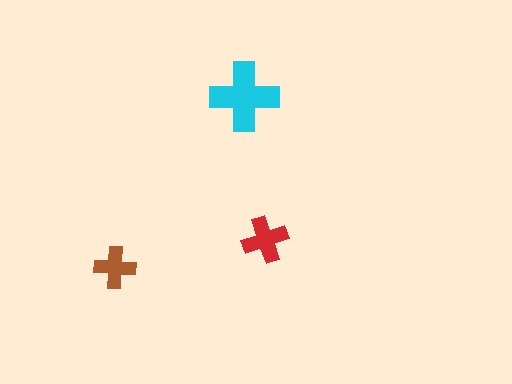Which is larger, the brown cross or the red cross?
The red one.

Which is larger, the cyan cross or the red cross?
The cyan one.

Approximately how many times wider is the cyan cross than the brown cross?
About 1.5 times wider.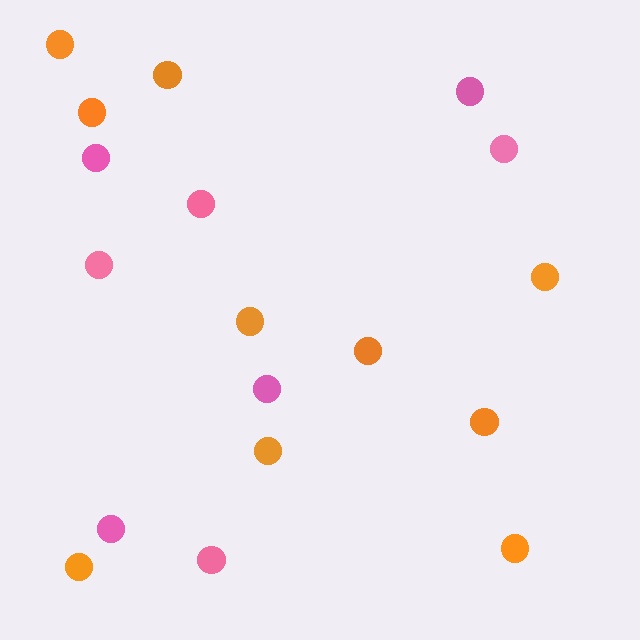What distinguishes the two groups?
There are 2 groups: one group of pink circles (8) and one group of orange circles (10).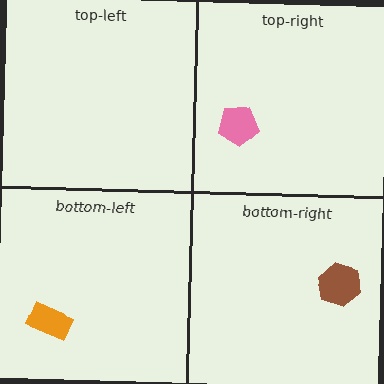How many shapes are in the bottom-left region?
1.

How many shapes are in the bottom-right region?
1.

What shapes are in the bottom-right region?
The brown hexagon.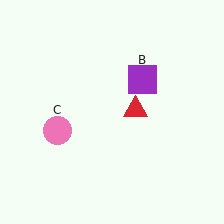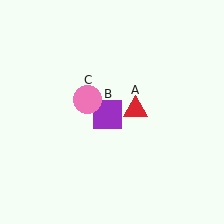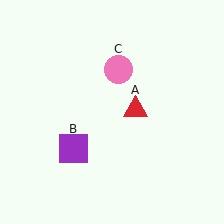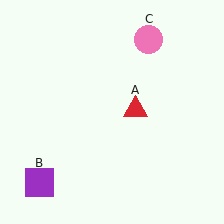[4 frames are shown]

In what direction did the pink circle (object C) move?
The pink circle (object C) moved up and to the right.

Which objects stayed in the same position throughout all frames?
Red triangle (object A) remained stationary.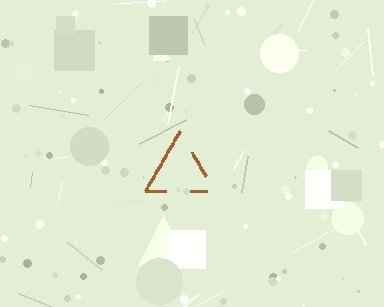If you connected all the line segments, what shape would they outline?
They would outline a triangle.